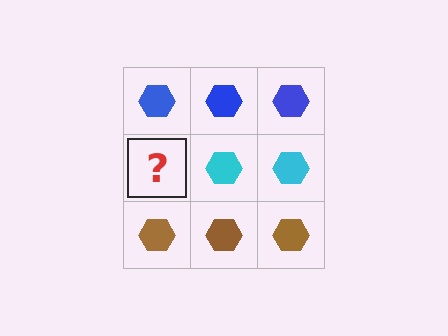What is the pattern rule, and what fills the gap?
The rule is that each row has a consistent color. The gap should be filled with a cyan hexagon.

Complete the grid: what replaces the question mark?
The question mark should be replaced with a cyan hexagon.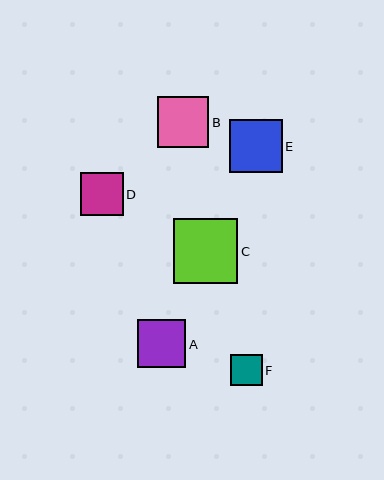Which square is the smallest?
Square F is the smallest with a size of approximately 31 pixels.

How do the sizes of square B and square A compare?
Square B and square A are approximately the same size.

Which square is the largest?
Square C is the largest with a size of approximately 65 pixels.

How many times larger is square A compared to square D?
Square A is approximately 1.1 times the size of square D.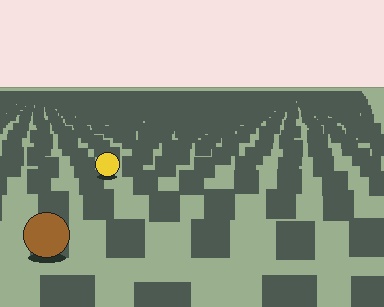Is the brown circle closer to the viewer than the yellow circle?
Yes. The brown circle is closer — you can tell from the texture gradient: the ground texture is coarser near it.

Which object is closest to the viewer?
The brown circle is closest. The texture marks near it are larger and more spread out.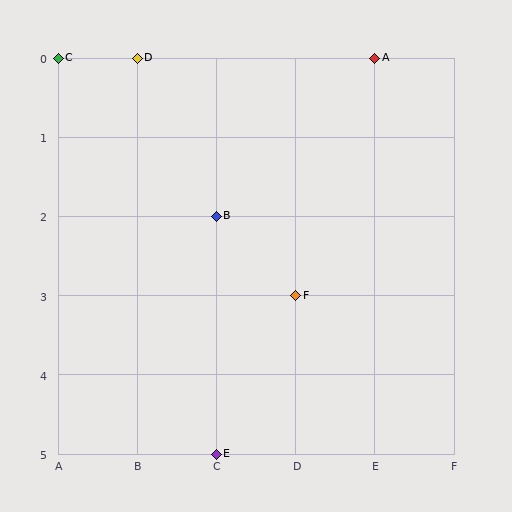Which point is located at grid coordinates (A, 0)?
Point C is at (A, 0).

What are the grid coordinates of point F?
Point F is at grid coordinates (D, 3).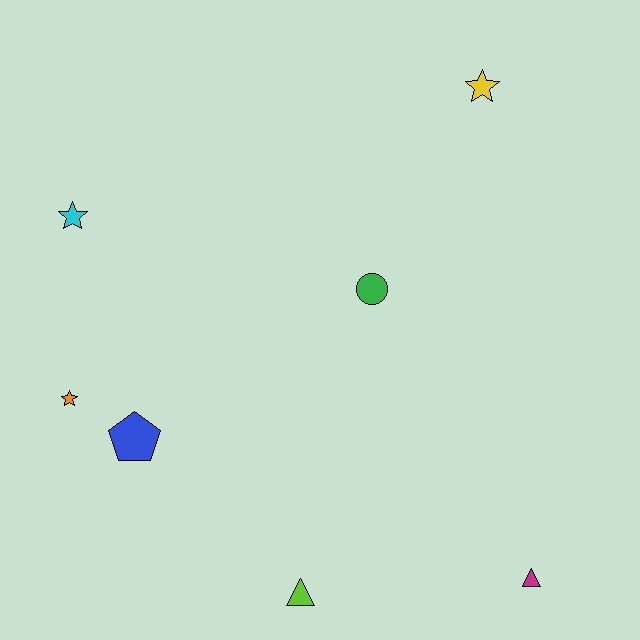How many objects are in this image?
There are 7 objects.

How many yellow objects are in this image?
There is 1 yellow object.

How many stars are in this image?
There are 3 stars.